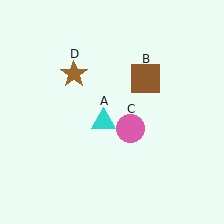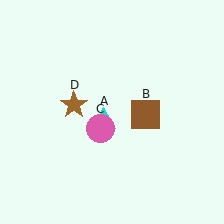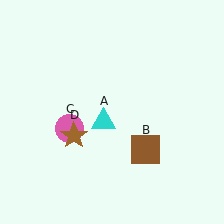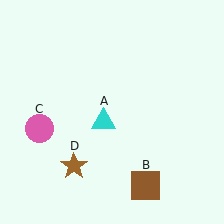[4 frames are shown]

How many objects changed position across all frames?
3 objects changed position: brown square (object B), pink circle (object C), brown star (object D).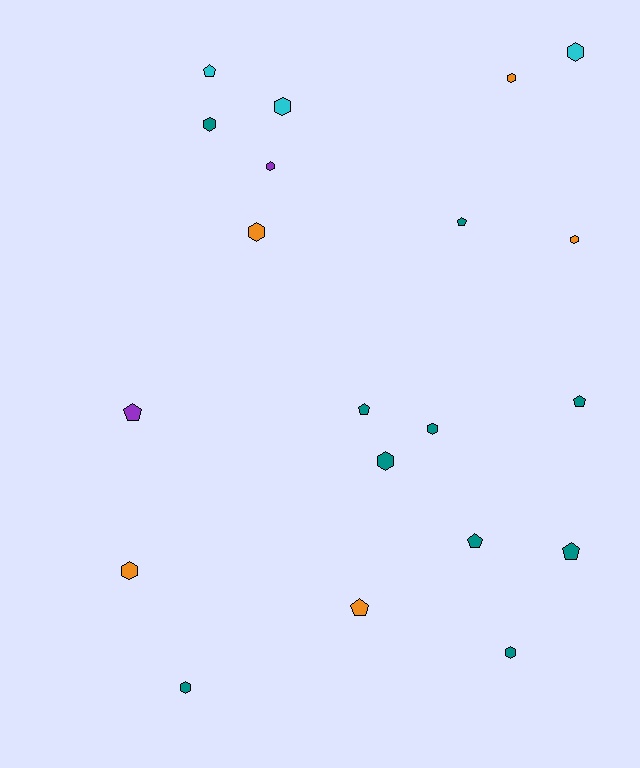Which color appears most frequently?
Teal, with 10 objects.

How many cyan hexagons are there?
There are 2 cyan hexagons.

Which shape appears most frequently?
Hexagon, with 12 objects.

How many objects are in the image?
There are 20 objects.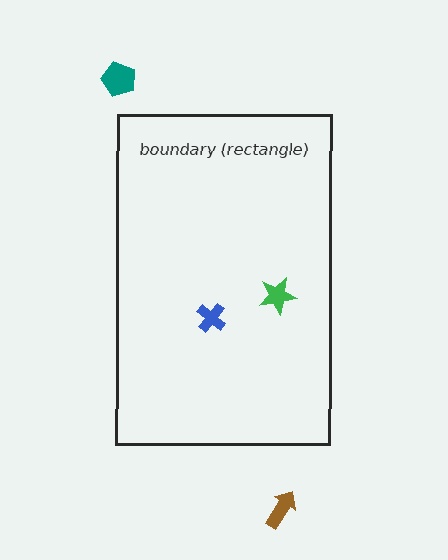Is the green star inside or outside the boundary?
Inside.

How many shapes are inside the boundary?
2 inside, 2 outside.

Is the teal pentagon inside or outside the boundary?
Outside.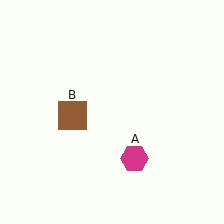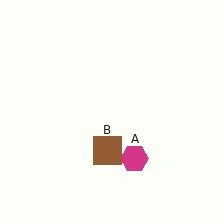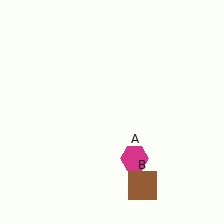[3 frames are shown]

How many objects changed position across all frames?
1 object changed position: brown square (object B).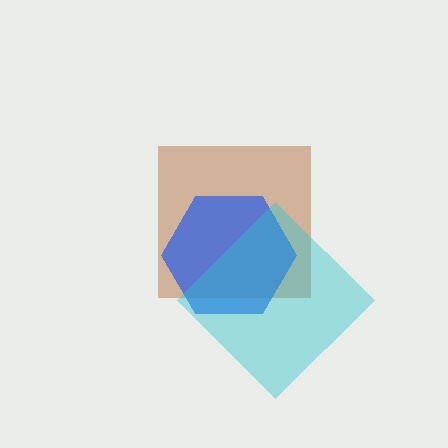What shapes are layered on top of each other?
The layered shapes are: a brown square, a blue hexagon, a cyan diamond.